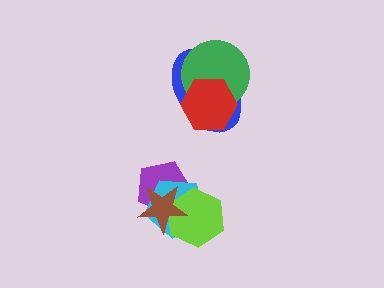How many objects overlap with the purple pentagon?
3 objects overlap with the purple pentagon.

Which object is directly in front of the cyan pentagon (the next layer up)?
The lime hexagon is directly in front of the cyan pentagon.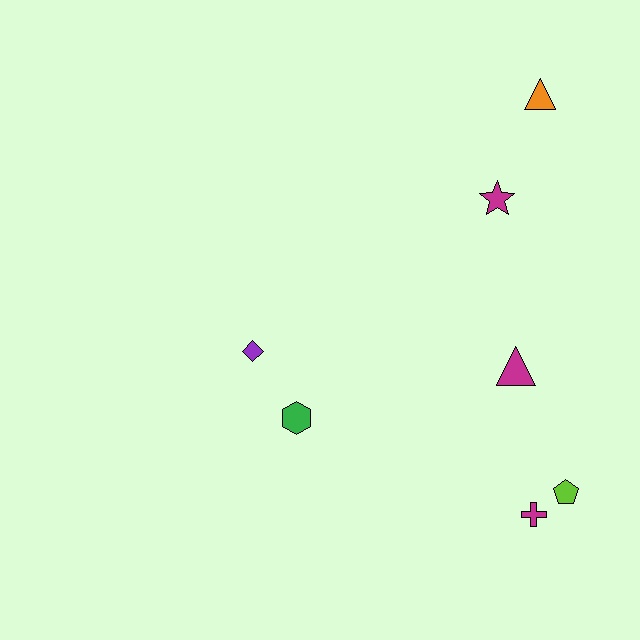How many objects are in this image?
There are 7 objects.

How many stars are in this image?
There is 1 star.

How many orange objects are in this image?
There is 1 orange object.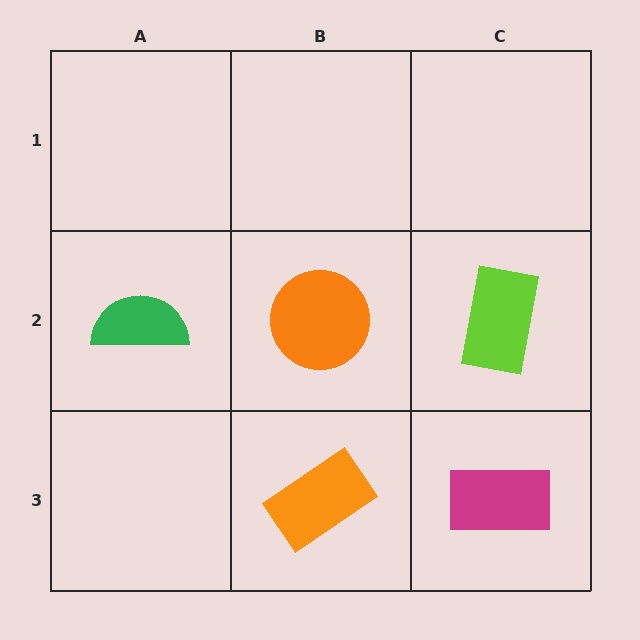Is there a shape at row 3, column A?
No, that cell is empty.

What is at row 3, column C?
A magenta rectangle.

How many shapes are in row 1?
0 shapes.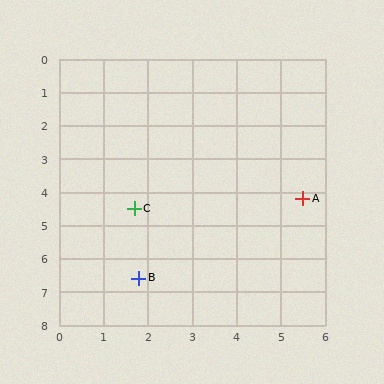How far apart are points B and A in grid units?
Points B and A are about 4.4 grid units apart.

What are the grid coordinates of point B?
Point B is at approximately (1.8, 6.6).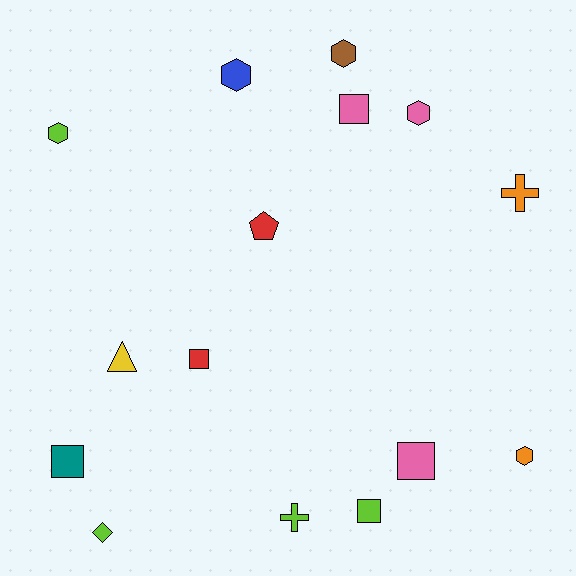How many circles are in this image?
There are no circles.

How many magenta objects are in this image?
There are no magenta objects.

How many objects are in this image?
There are 15 objects.